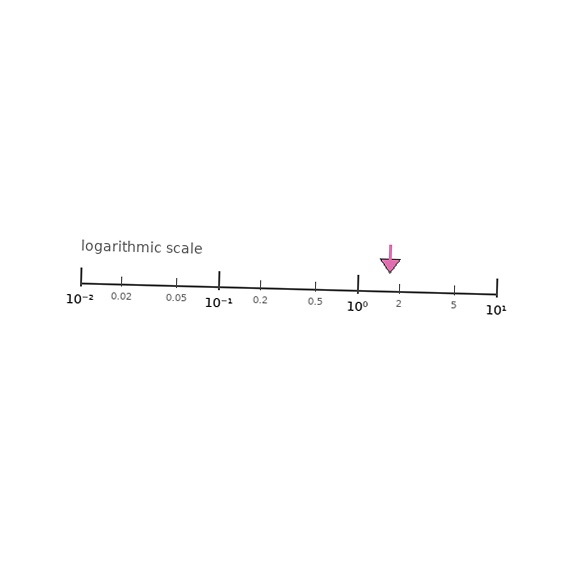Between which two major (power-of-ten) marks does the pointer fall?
The pointer is between 1 and 10.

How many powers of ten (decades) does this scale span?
The scale spans 3 decades, from 0.01 to 10.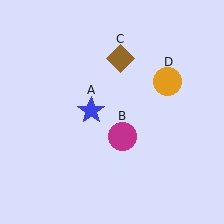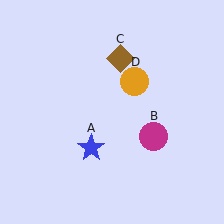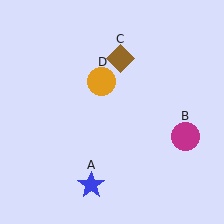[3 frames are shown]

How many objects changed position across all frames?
3 objects changed position: blue star (object A), magenta circle (object B), orange circle (object D).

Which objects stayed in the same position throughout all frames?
Brown diamond (object C) remained stationary.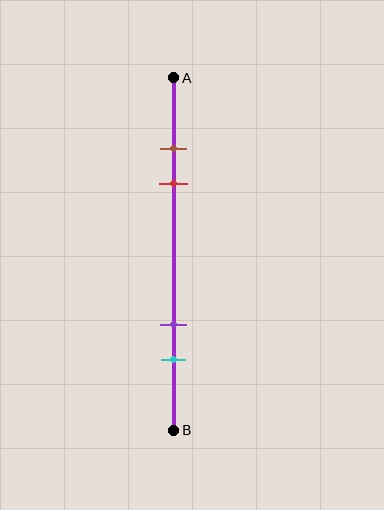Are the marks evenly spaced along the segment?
No, the marks are not evenly spaced.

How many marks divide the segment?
There are 4 marks dividing the segment.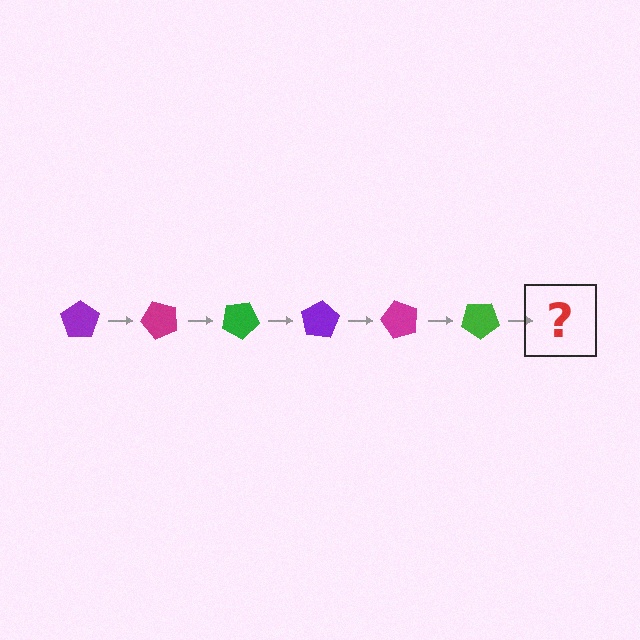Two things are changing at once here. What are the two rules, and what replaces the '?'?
The two rules are that it rotates 50 degrees each step and the color cycles through purple, magenta, and green. The '?' should be a purple pentagon, rotated 300 degrees from the start.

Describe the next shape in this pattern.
It should be a purple pentagon, rotated 300 degrees from the start.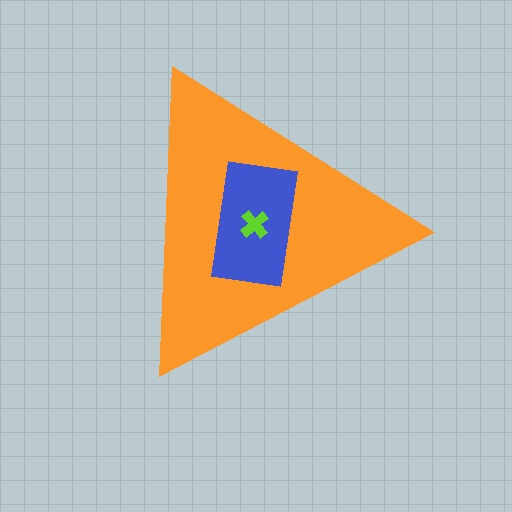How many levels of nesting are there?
3.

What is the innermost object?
The lime cross.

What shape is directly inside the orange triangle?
The blue rectangle.